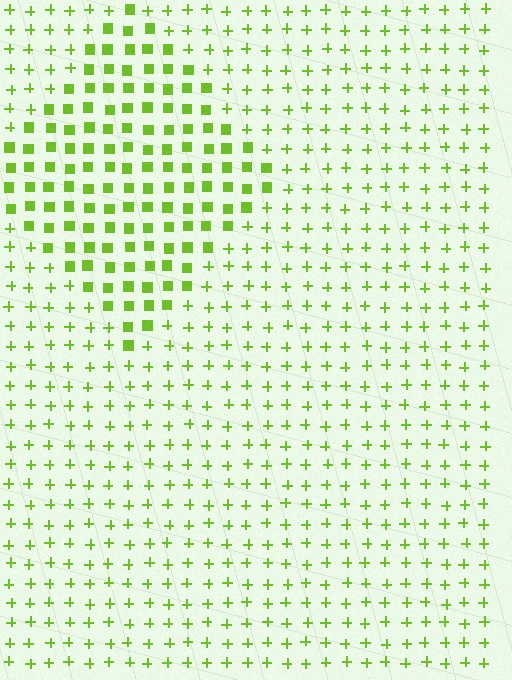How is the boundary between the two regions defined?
The boundary is defined by a change in element shape: squares inside vs. plus signs outside. All elements share the same color and spacing.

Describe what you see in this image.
The image is filled with small lime elements arranged in a uniform grid. A diamond-shaped region contains squares, while the surrounding area contains plus signs. The boundary is defined purely by the change in element shape.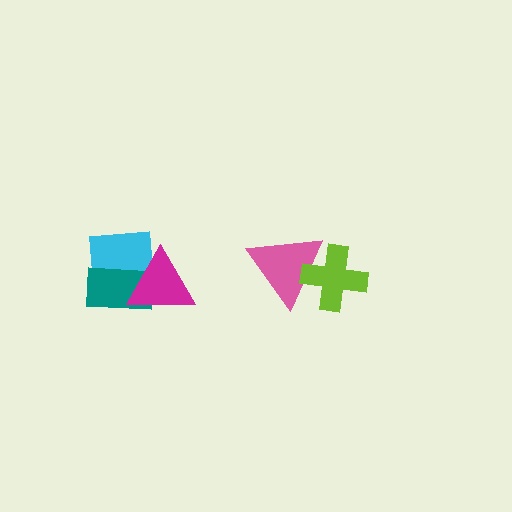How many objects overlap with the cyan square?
2 objects overlap with the cyan square.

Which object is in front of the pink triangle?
The lime cross is in front of the pink triangle.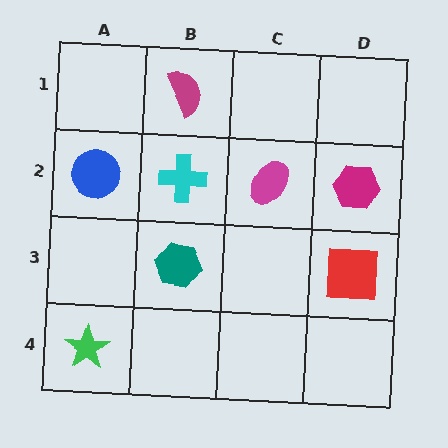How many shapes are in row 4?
1 shape.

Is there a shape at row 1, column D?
No, that cell is empty.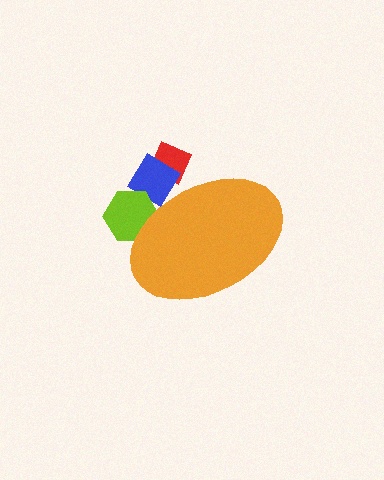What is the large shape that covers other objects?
An orange ellipse.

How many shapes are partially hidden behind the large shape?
3 shapes are partially hidden.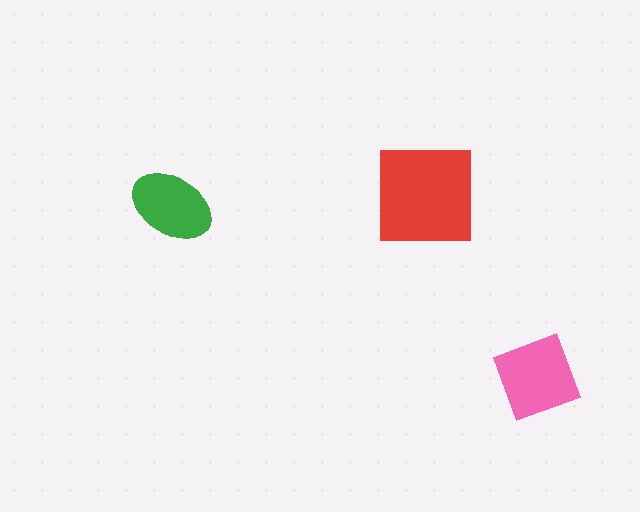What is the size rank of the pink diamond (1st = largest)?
2nd.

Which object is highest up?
The red square is topmost.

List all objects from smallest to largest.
The green ellipse, the pink diamond, the red square.